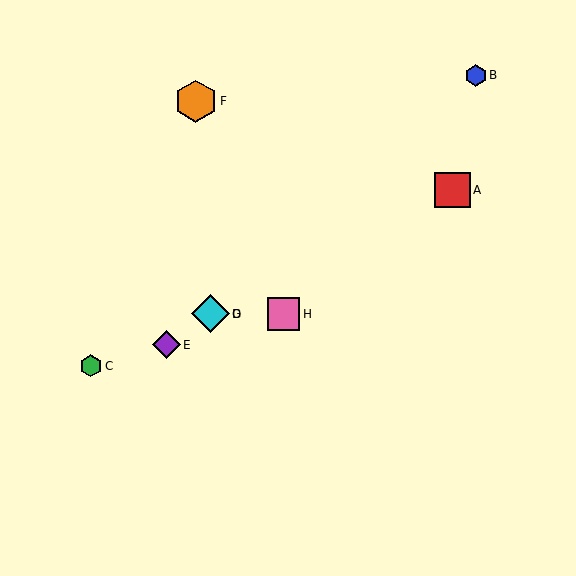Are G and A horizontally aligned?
No, G is at y≈314 and A is at y≈190.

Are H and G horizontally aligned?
Yes, both are at y≈314.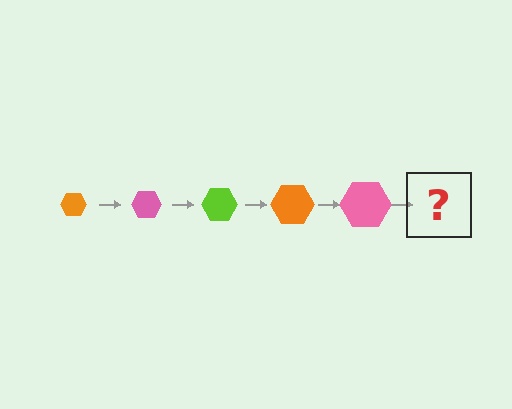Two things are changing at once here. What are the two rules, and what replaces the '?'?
The two rules are that the hexagon grows larger each step and the color cycles through orange, pink, and lime. The '?' should be a lime hexagon, larger than the previous one.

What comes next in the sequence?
The next element should be a lime hexagon, larger than the previous one.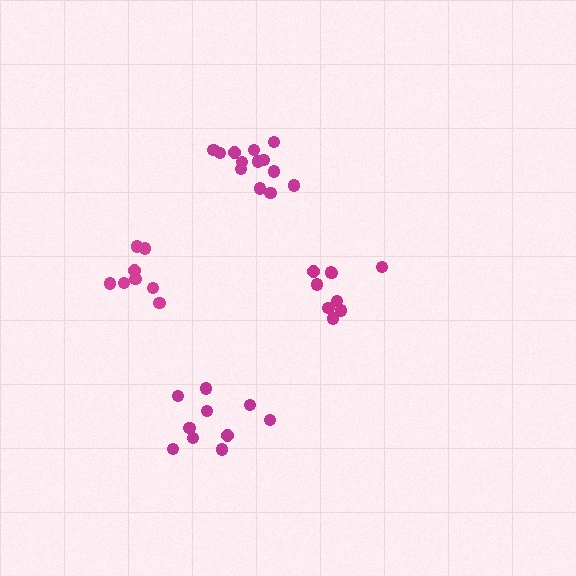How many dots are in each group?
Group 1: 13 dots, Group 2: 8 dots, Group 3: 9 dots, Group 4: 10 dots (40 total).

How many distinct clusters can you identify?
There are 4 distinct clusters.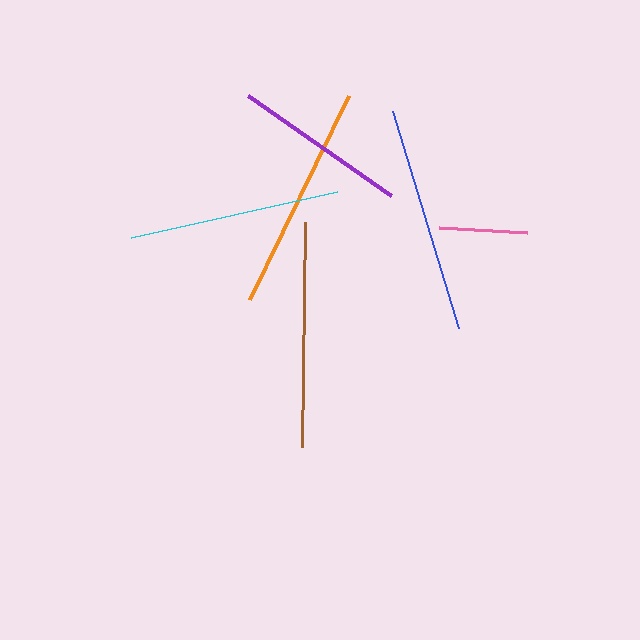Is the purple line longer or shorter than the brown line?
The brown line is longer than the purple line.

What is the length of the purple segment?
The purple segment is approximately 174 pixels long.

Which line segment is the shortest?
The pink line is the shortest at approximately 87 pixels.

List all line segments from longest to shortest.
From longest to shortest: orange, blue, brown, cyan, purple, pink.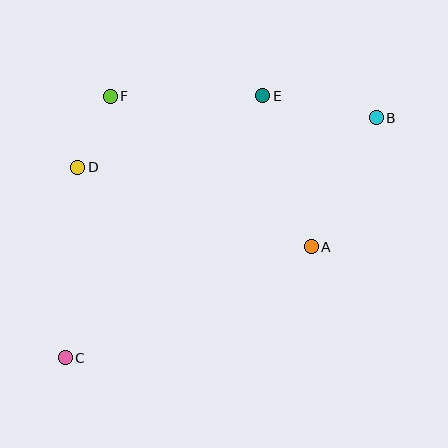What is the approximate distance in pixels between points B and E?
The distance between B and E is approximately 116 pixels.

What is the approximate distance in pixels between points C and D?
The distance between C and D is approximately 191 pixels.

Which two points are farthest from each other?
Points B and C are farthest from each other.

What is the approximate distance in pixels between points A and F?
The distance between A and F is approximately 251 pixels.